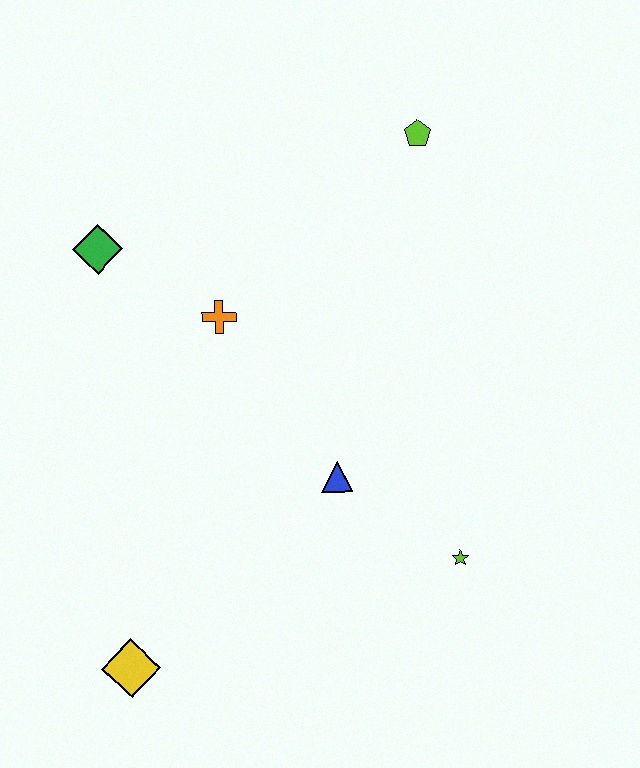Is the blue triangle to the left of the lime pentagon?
Yes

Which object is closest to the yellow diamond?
The blue triangle is closest to the yellow diamond.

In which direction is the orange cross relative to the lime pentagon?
The orange cross is to the left of the lime pentagon.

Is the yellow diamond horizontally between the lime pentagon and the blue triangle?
No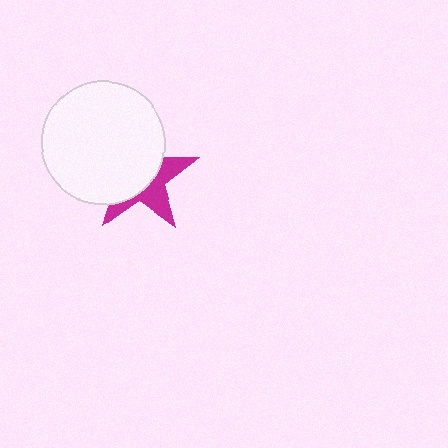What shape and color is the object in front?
The object in front is a white circle.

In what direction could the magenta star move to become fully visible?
The magenta star could move toward the lower-right. That would shift it out from behind the white circle entirely.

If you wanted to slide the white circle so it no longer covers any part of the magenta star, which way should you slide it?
Slide it toward the upper-left — that is the most direct way to separate the two shapes.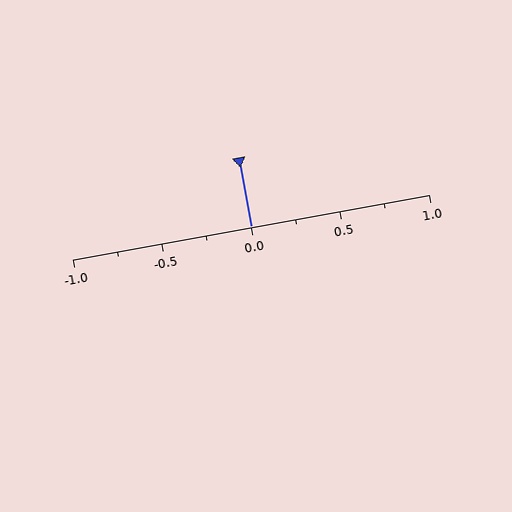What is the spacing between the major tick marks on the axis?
The major ticks are spaced 0.5 apart.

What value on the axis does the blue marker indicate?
The marker indicates approximately 0.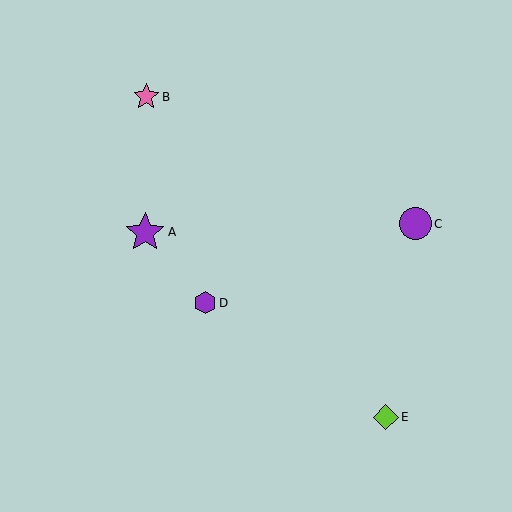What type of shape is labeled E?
Shape E is a lime diamond.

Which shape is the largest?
The purple star (labeled A) is the largest.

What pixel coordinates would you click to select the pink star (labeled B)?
Click at (146, 97) to select the pink star B.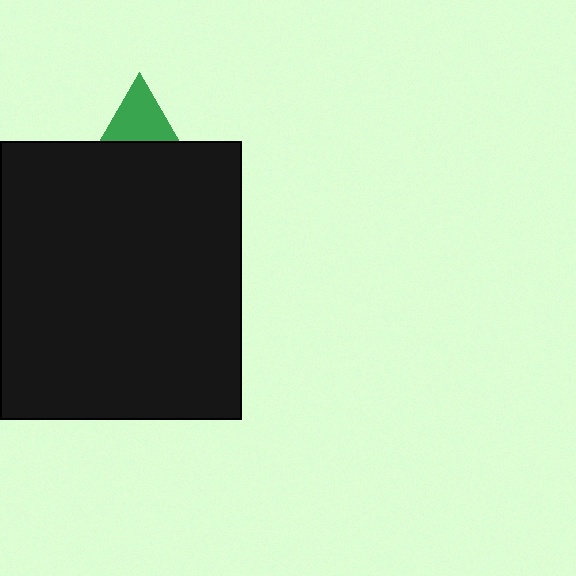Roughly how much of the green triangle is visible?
A small part of it is visible (roughly 35%).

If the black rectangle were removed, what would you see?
You would see the complete green triangle.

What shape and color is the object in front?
The object in front is a black rectangle.